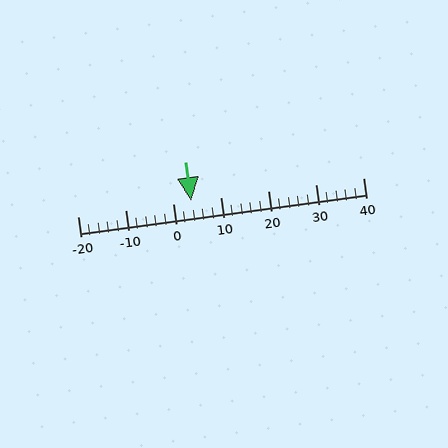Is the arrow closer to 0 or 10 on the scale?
The arrow is closer to 0.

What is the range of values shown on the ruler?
The ruler shows values from -20 to 40.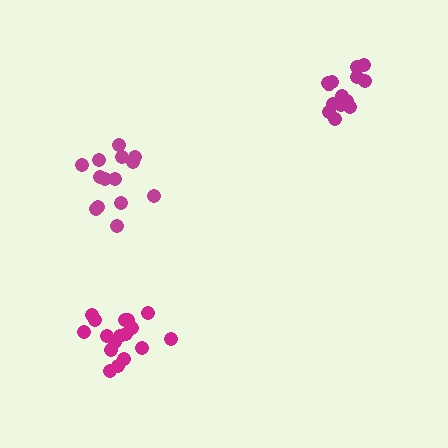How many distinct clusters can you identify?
There are 3 distinct clusters.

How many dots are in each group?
Group 1: 17 dots, Group 2: 14 dots, Group 3: 14 dots (45 total).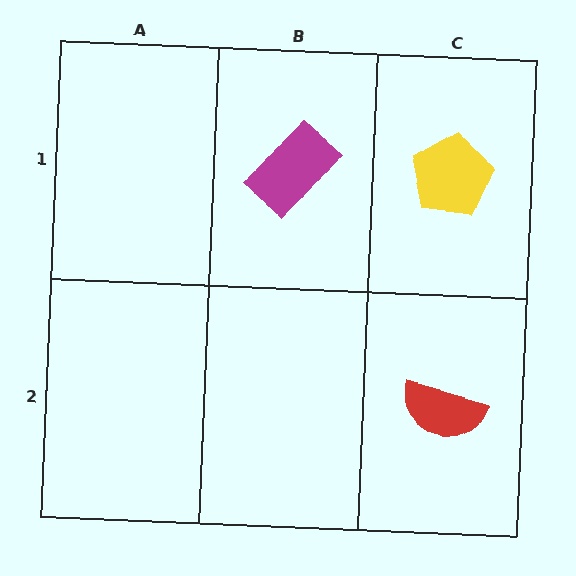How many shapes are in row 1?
2 shapes.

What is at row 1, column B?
A magenta rectangle.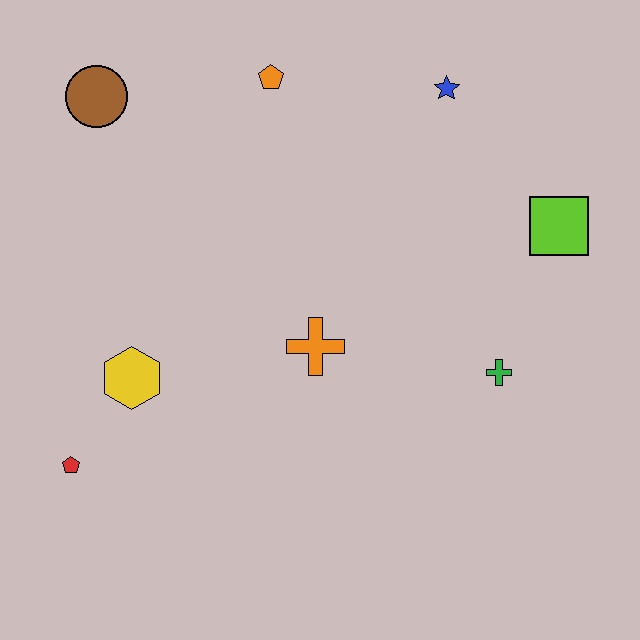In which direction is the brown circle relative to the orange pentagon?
The brown circle is to the left of the orange pentagon.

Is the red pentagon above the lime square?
No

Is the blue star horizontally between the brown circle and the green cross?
Yes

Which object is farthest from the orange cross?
The brown circle is farthest from the orange cross.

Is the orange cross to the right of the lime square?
No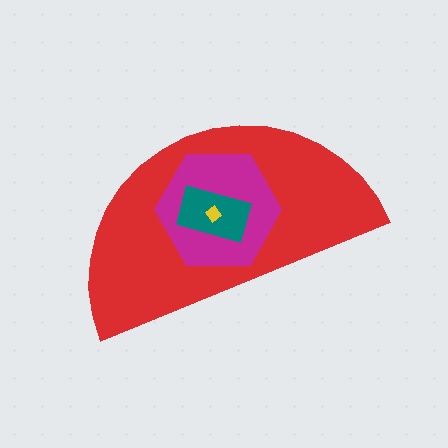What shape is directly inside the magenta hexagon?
The teal rectangle.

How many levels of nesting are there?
4.